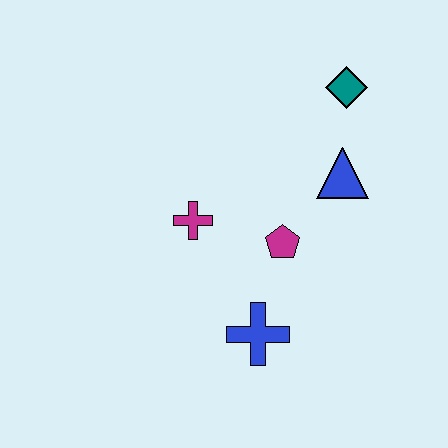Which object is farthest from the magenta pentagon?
The teal diamond is farthest from the magenta pentagon.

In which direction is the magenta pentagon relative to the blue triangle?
The magenta pentagon is below the blue triangle.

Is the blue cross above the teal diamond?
No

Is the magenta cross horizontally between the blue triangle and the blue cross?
No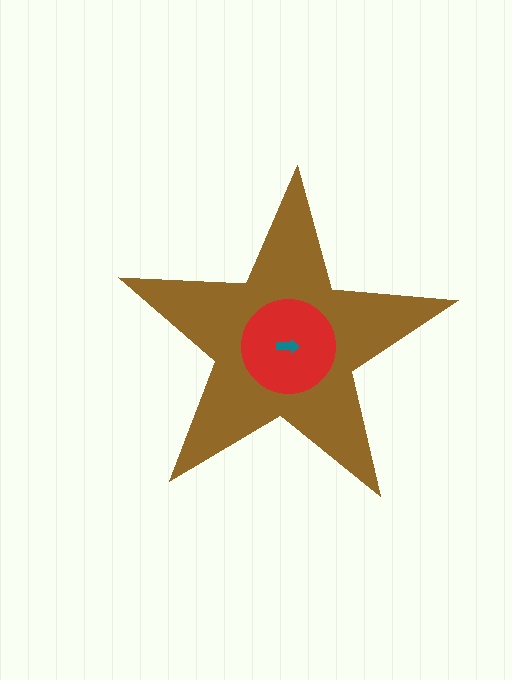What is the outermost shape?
The brown star.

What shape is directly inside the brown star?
The red circle.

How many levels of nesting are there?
3.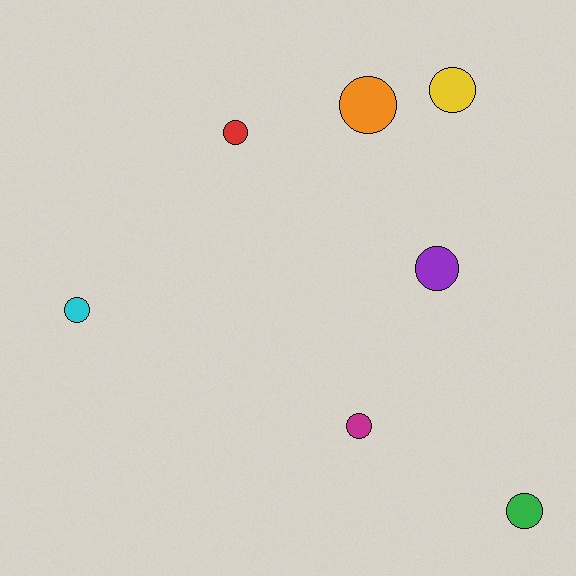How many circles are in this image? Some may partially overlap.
There are 7 circles.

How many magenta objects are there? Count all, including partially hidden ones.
There is 1 magenta object.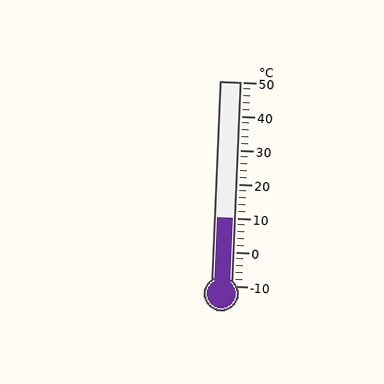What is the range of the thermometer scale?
The thermometer scale ranges from -10°C to 50°C.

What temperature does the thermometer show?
The thermometer shows approximately 10°C.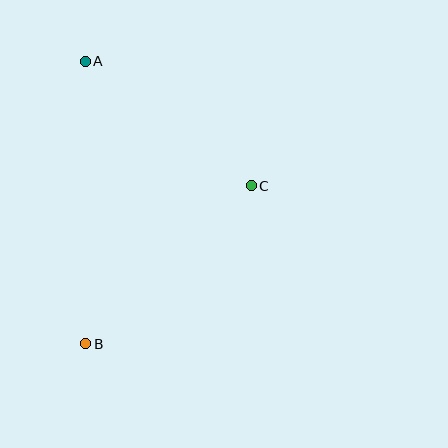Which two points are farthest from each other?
Points A and B are farthest from each other.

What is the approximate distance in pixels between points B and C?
The distance between B and C is approximately 229 pixels.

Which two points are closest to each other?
Points A and C are closest to each other.